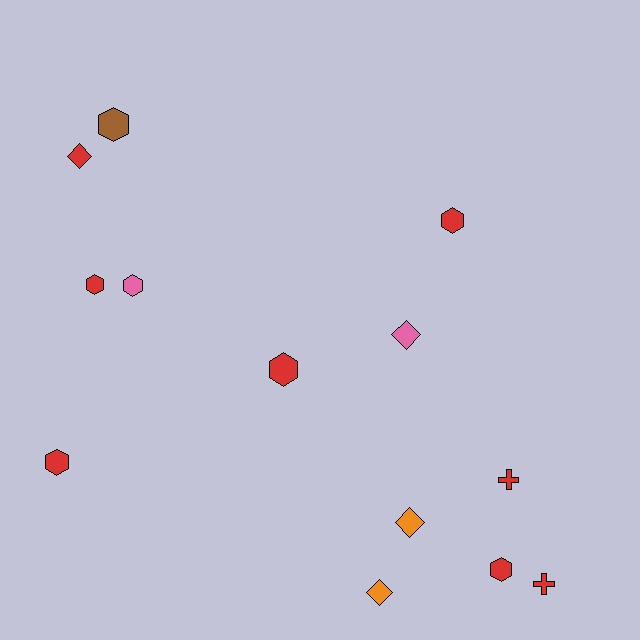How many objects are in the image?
There are 13 objects.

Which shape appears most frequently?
Hexagon, with 7 objects.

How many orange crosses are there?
There are no orange crosses.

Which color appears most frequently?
Red, with 8 objects.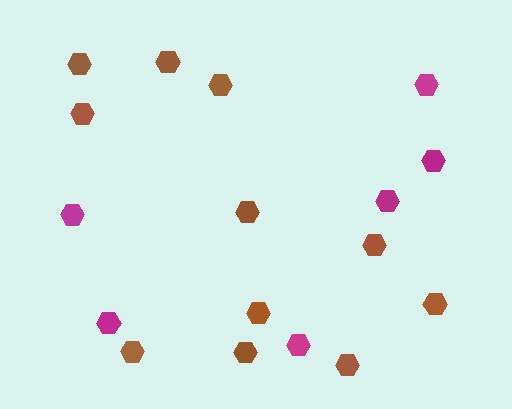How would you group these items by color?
There are 2 groups: one group of brown hexagons (11) and one group of magenta hexagons (6).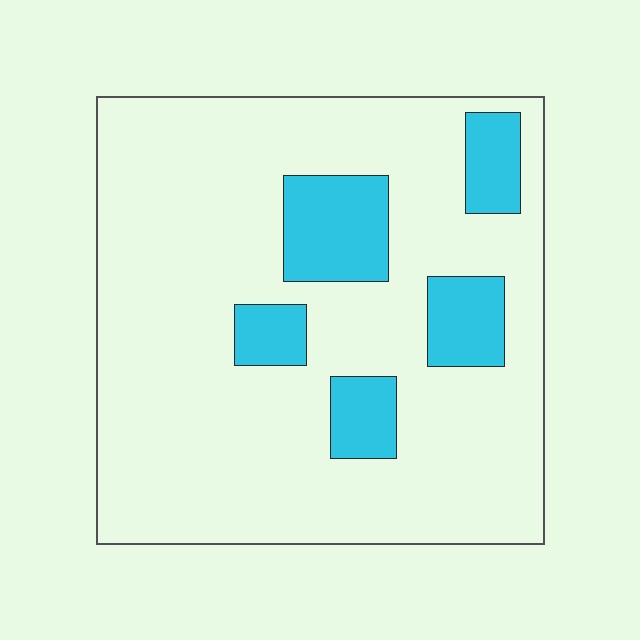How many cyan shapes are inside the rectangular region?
5.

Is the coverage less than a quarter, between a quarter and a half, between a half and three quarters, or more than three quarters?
Less than a quarter.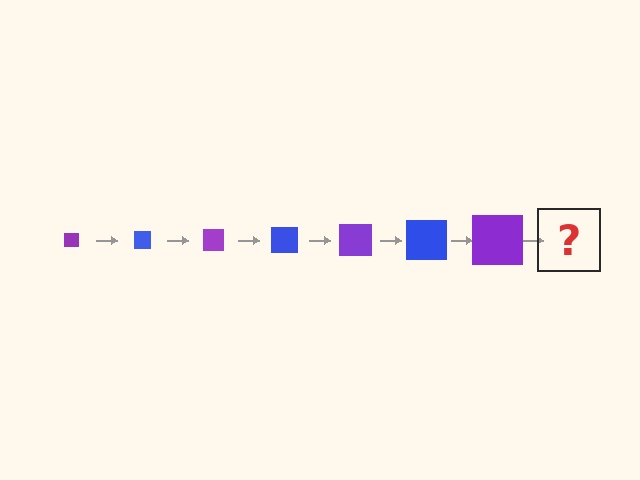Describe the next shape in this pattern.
It should be a blue square, larger than the previous one.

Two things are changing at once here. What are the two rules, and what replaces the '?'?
The two rules are that the square grows larger each step and the color cycles through purple and blue. The '?' should be a blue square, larger than the previous one.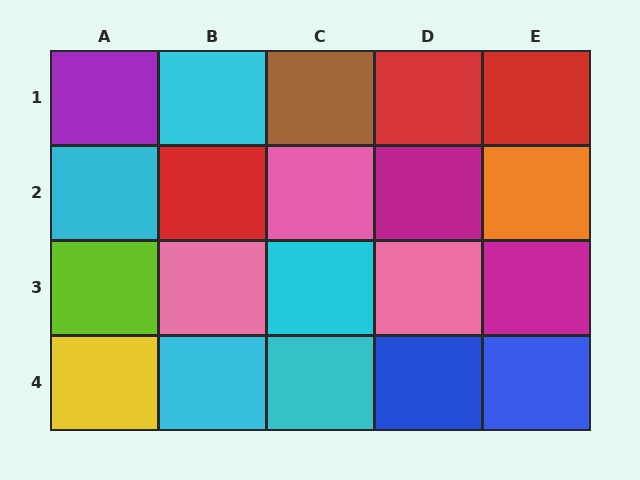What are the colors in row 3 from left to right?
Lime, pink, cyan, pink, magenta.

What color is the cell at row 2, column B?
Red.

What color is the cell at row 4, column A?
Yellow.